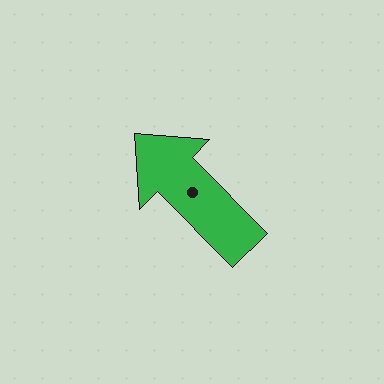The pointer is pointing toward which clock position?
Roughly 11 o'clock.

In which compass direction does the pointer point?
Northwest.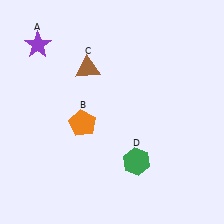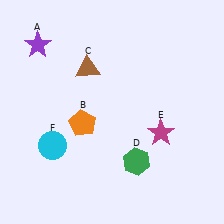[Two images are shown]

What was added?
A magenta star (E), a cyan circle (F) were added in Image 2.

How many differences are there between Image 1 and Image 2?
There are 2 differences between the two images.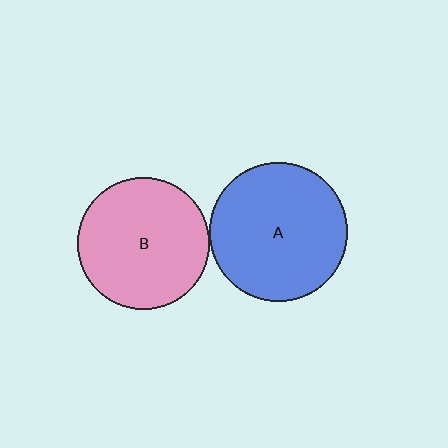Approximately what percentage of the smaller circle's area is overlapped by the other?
Approximately 5%.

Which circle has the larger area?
Circle A (blue).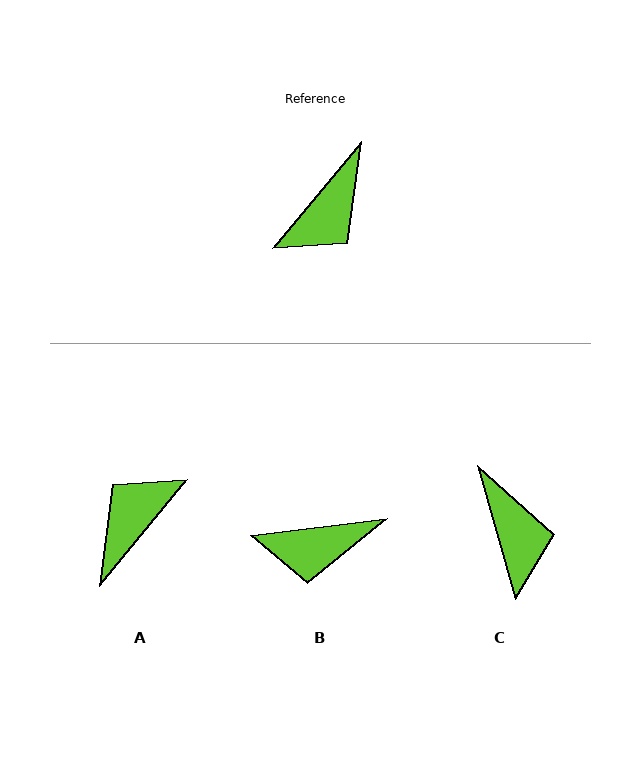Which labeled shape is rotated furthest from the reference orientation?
A, about 180 degrees away.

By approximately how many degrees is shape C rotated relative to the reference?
Approximately 56 degrees counter-clockwise.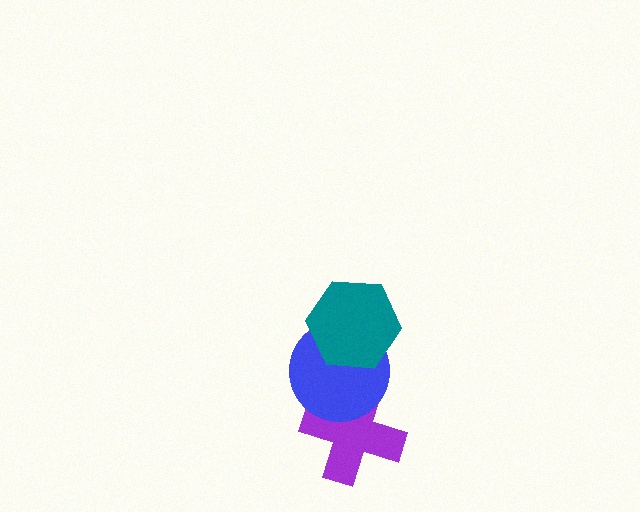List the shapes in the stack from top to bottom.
From top to bottom: the teal hexagon, the blue circle, the purple cross.